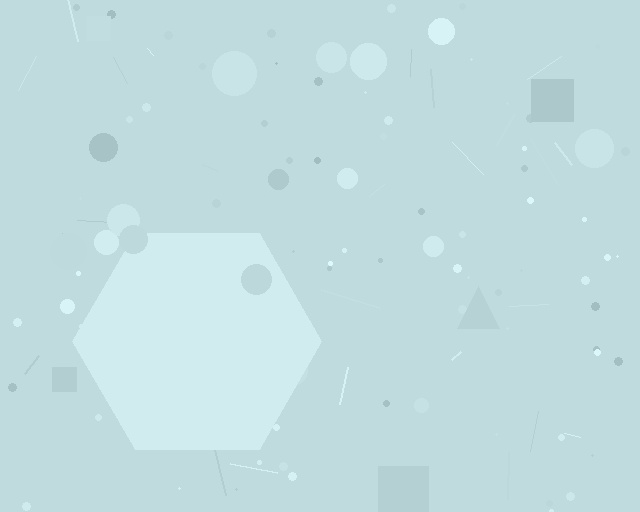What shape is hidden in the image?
A hexagon is hidden in the image.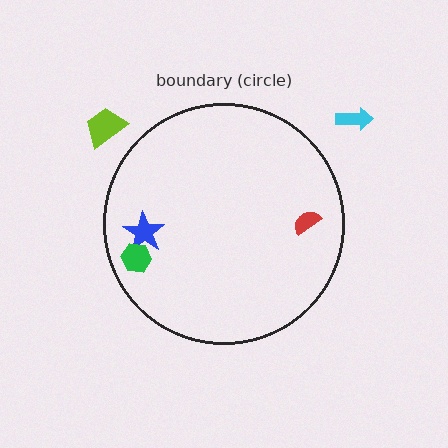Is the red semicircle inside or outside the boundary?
Inside.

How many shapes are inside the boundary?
3 inside, 2 outside.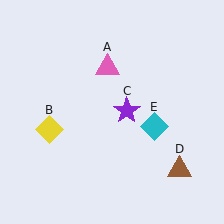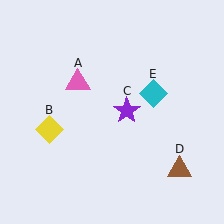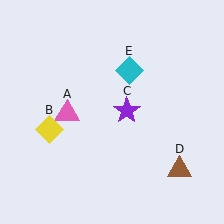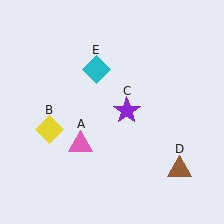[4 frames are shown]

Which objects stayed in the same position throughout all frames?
Yellow diamond (object B) and purple star (object C) and brown triangle (object D) remained stationary.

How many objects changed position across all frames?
2 objects changed position: pink triangle (object A), cyan diamond (object E).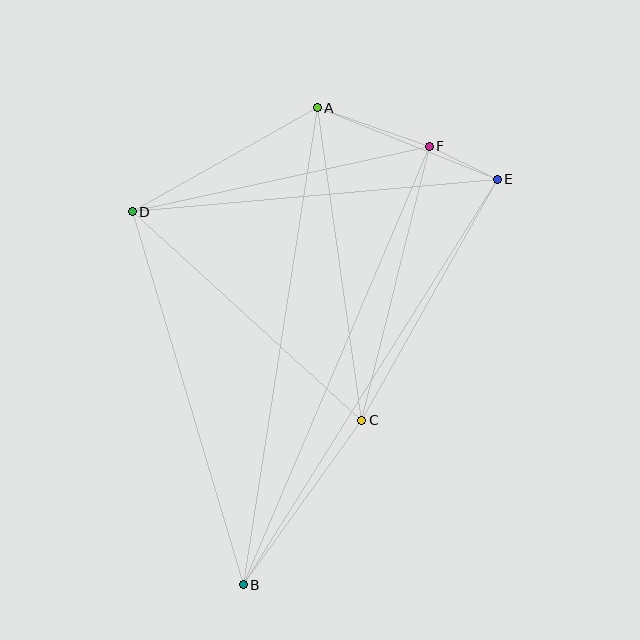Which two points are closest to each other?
Points E and F are closest to each other.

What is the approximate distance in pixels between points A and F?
The distance between A and F is approximately 119 pixels.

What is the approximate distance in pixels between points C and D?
The distance between C and D is approximately 310 pixels.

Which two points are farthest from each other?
Points A and B are farthest from each other.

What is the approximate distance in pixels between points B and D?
The distance between B and D is approximately 389 pixels.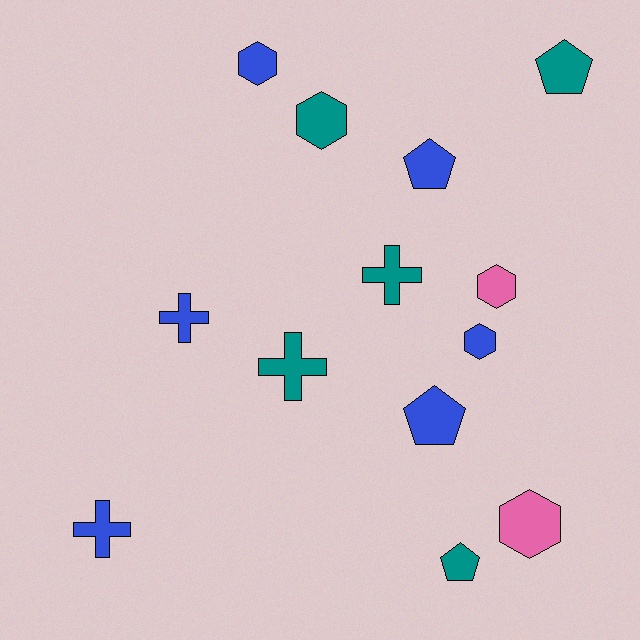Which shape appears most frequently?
Hexagon, with 5 objects.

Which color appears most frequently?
Blue, with 6 objects.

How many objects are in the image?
There are 13 objects.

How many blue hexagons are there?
There are 2 blue hexagons.